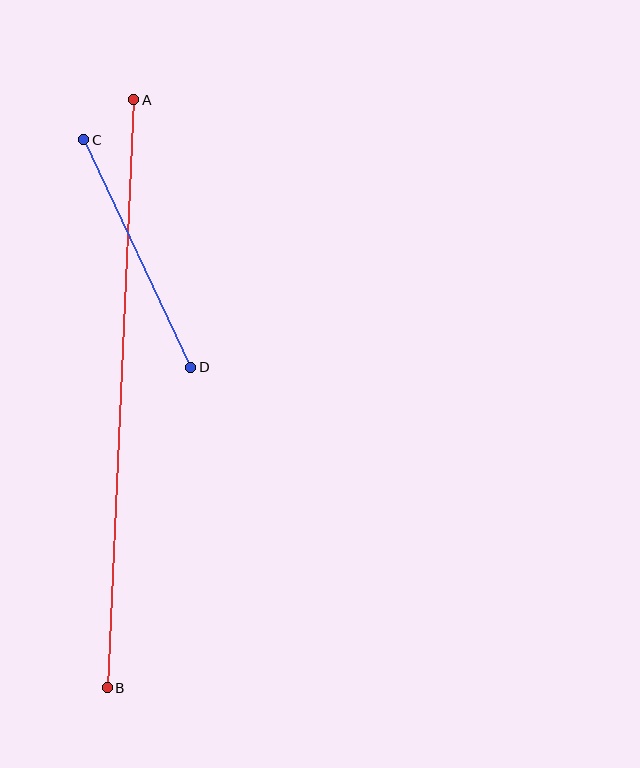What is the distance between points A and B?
The distance is approximately 588 pixels.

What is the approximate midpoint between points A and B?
The midpoint is at approximately (121, 394) pixels.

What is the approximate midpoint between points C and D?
The midpoint is at approximately (137, 254) pixels.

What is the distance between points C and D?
The distance is approximately 251 pixels.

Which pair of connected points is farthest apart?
Points A and B are farthest apart.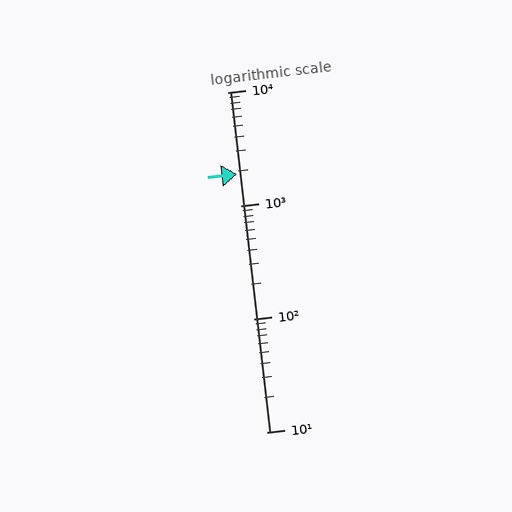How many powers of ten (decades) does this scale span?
The scale spans 3 decades, from 10 to 10000.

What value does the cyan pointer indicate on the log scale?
The pointer indicates approximately 1900.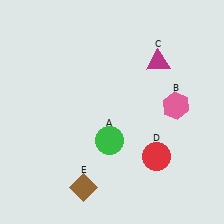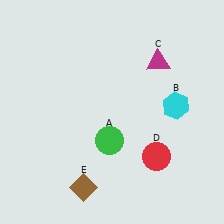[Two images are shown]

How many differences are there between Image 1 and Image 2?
There is 1 difference between the two images.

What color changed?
The hexagon (B) changed from pink in Image 1 to cyan in Image 2.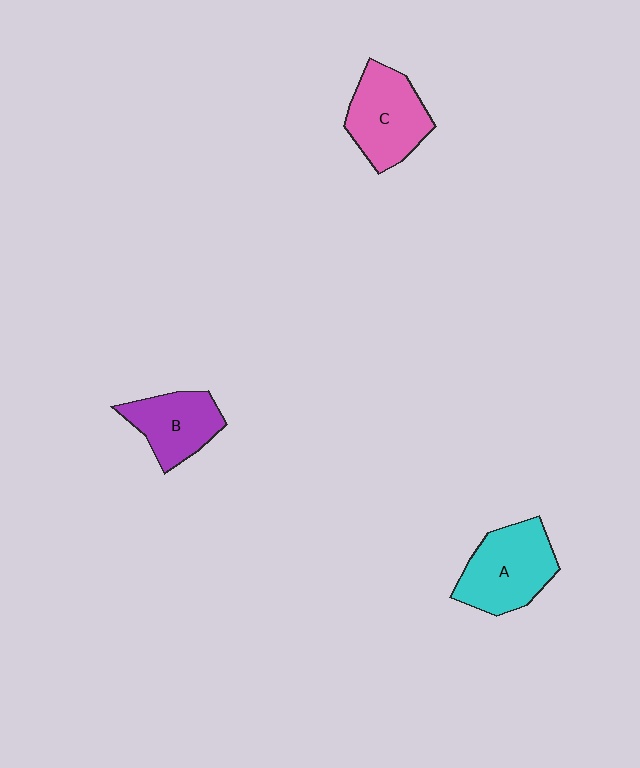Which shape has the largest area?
Shape A (cyan).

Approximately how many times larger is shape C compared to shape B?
Approximately 1.2 times.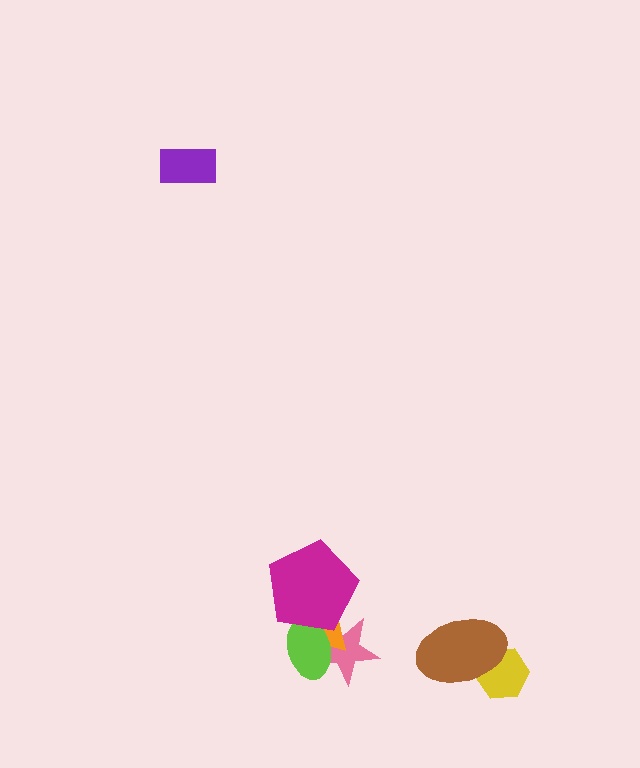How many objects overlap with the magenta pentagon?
3 objects overlap with the magenta pentagon.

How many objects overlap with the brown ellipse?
1 object overlaps with the brown ellipse.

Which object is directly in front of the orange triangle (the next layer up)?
The lime ellipse is directly in front of the orange triangle.